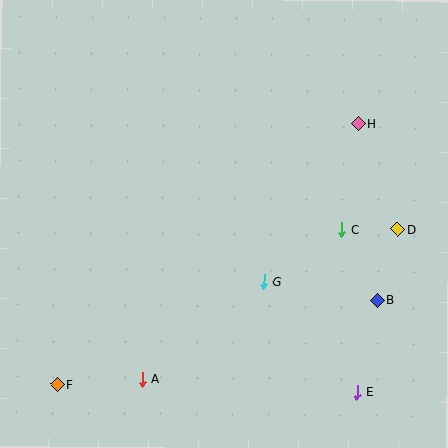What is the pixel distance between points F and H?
The distance between F and H is 398 pixels.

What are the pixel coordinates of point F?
Point F is at (57, 385).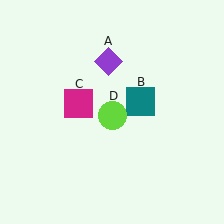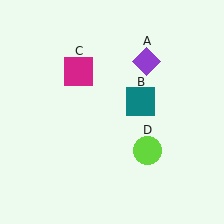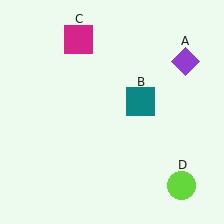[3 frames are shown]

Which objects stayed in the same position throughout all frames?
Teal square (object B) remained stationary.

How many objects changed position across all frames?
3 objects changed position: purple diamond (object A), magenta square (object C), lime circle (object D).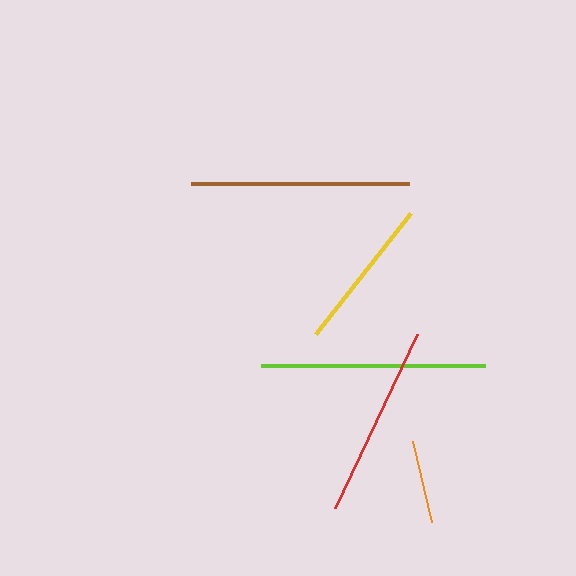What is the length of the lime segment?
The lime segment is approximately 224 pixels long.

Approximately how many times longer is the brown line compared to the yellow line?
The brown line is approximately 1.4 times the length of the yellow line.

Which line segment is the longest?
The lime line is the longest at approximately 224 pixels.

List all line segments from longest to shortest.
From longest to shortest: lime, brown, red, yellow, orange.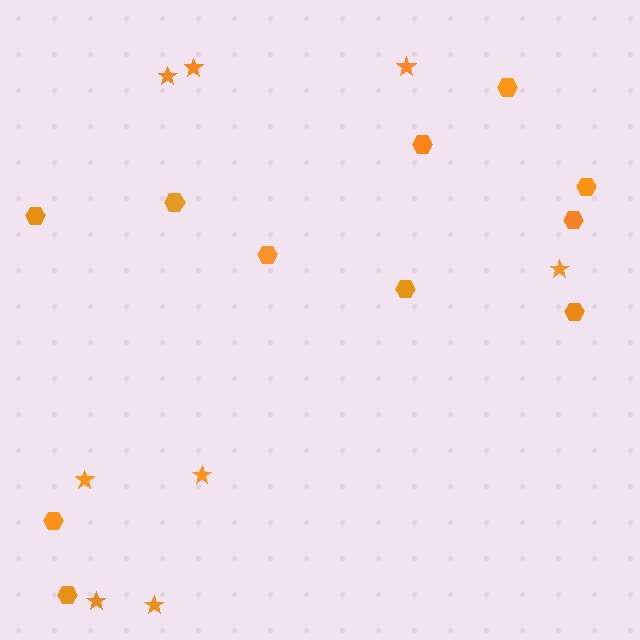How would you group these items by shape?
There are 2 groups: one group of hexagons (11) and one group of stars (8).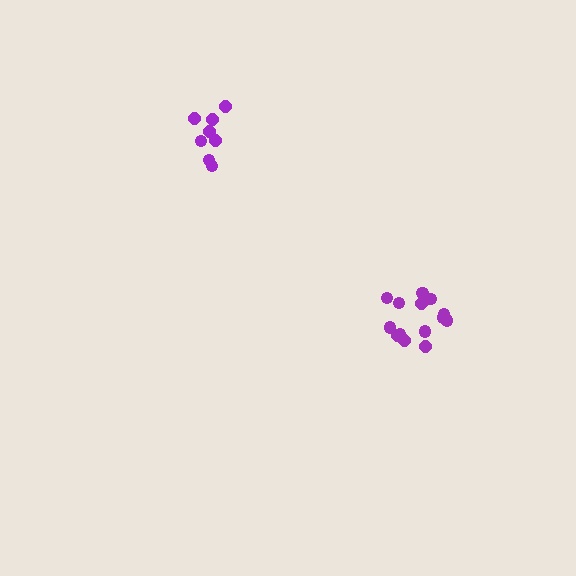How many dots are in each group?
Group 1: 8 dots, Group 2: 14 dots (22 total).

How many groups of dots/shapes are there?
There are 2 groups.